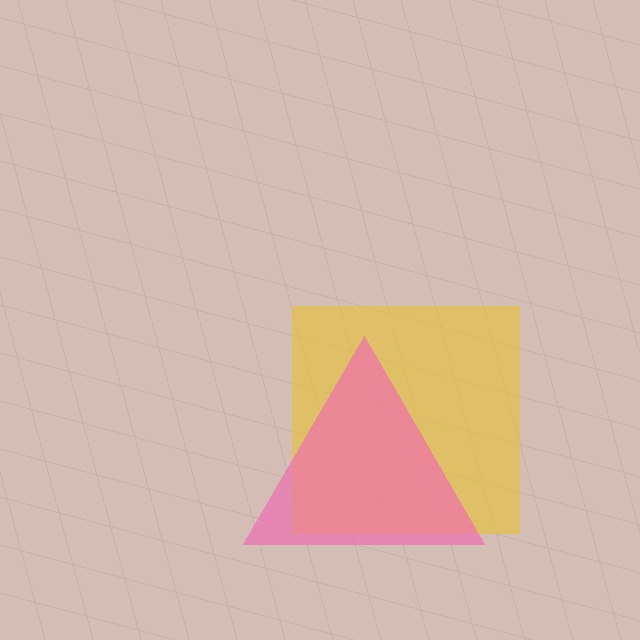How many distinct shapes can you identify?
There are 2 distinct shapes: a yellow square, a pink triangle.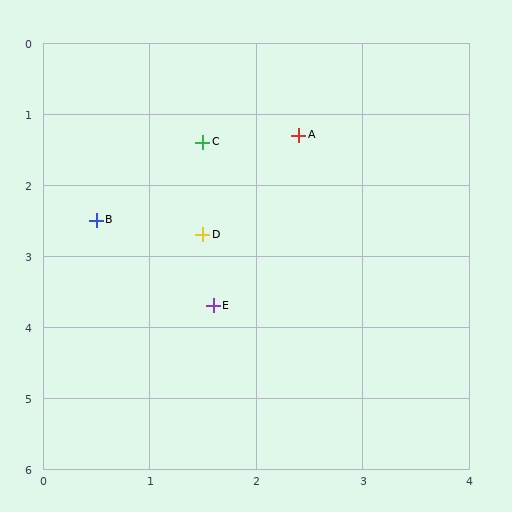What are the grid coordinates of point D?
Point D is at approximately (1.5, 2.7).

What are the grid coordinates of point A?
Point A is at approximately (2.4, 1.3).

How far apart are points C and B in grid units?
Points C and B are about 1.5 grid units apart.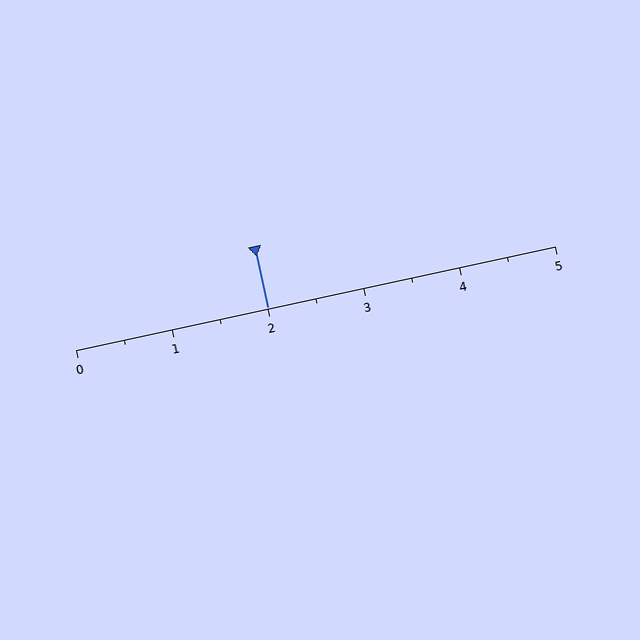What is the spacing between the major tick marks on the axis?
The major ticks are spaced 1 apart.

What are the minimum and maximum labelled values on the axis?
The axis runs from 0 to 5.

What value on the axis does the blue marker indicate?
The marker indicates approximately 2.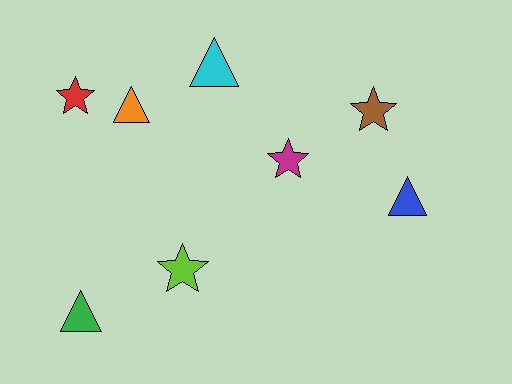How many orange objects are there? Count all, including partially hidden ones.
There is 1 orange object.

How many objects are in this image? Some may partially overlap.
There are 8 objects.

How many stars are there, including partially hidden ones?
There are 4 stars.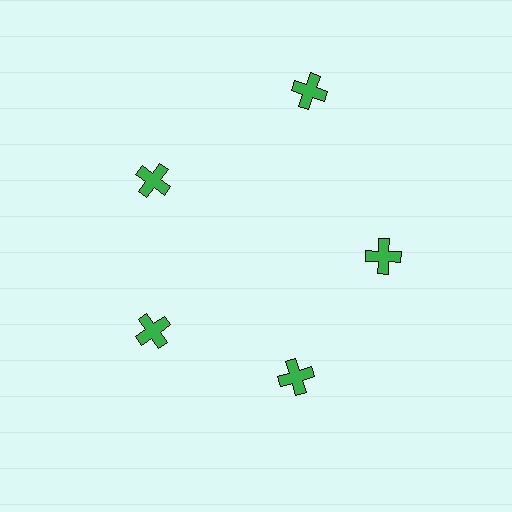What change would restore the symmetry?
The symmetry would be restored by moving it inward, back onto the ring so that all 5 crosses sit at equal angles and equal distance from the center.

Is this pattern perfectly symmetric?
No. The 5 green crosses are arranged in a ring, but one element near the 1 o'clock position is pushed outward from the center, breaking the 5-fold rotational symmetry.